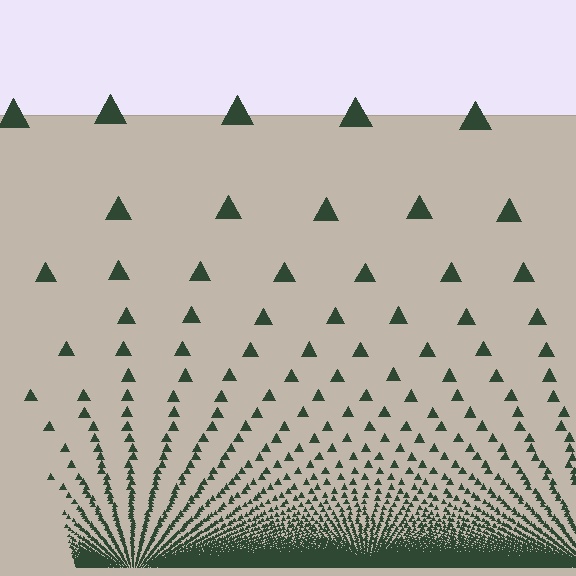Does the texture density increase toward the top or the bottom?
Density increases toward the bottom.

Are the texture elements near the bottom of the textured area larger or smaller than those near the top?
Smaller. The gradient is inverted — elements near the bottom are smaller and denser.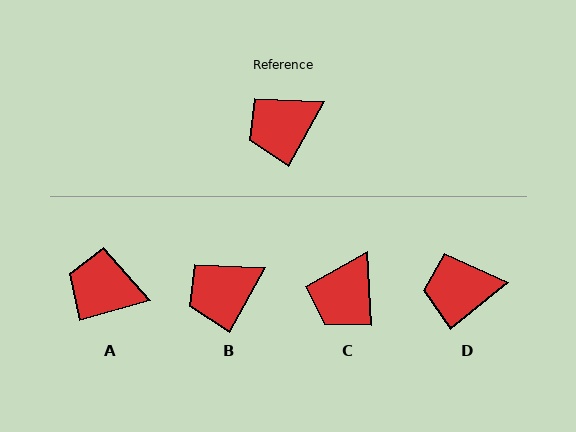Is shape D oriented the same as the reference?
No, it is off by about 22 degrees.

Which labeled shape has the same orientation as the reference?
B.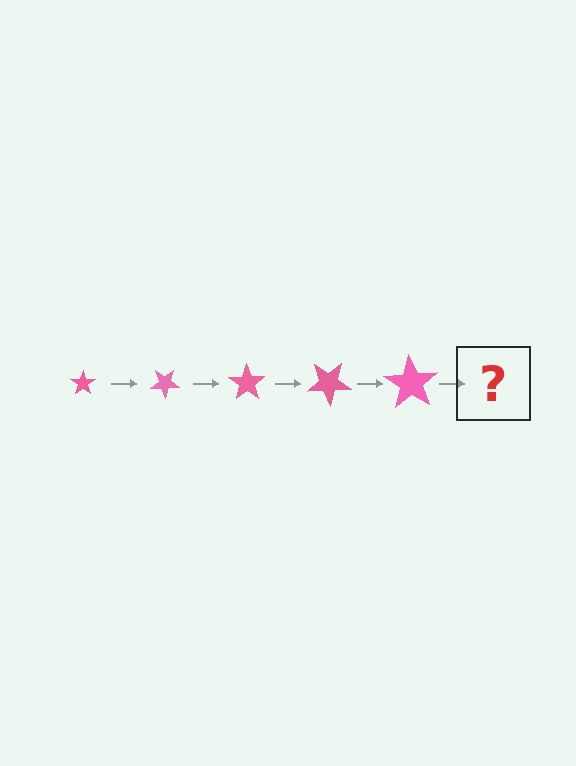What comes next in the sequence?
The next element should be a star, larger than the previous one and rotated 175 degrees from the start.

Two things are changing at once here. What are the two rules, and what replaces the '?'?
The two rules are that the star grows larger each step and it rotates 35 degrees each step. The '?' should be a star, larger than the previous one and rotated 175 degrees from the start.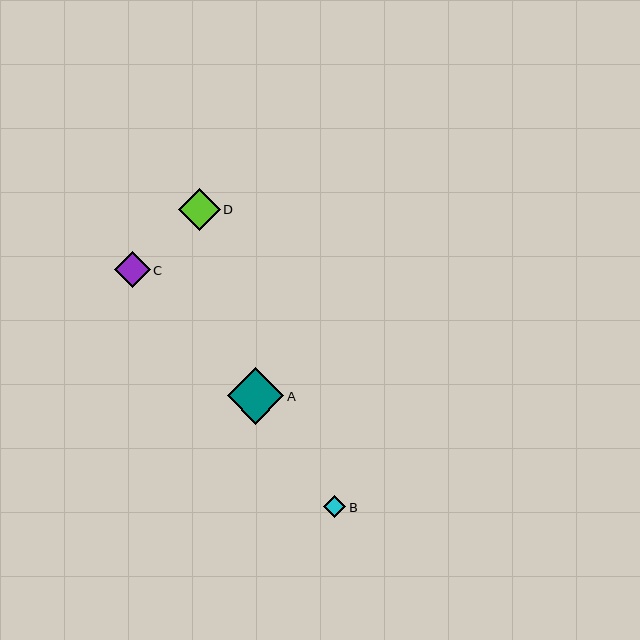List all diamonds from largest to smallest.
From largest to smallest: A, D, C, B.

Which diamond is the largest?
Diamond A is the largest with a size of approximately 56 pixels.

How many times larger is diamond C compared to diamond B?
Diamond C is approximately 1.6 times the size of diamond B.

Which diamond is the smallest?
Diamond B is the smallest with a size of approximately 23 pixels.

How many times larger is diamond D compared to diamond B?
Diamond D is approximately 1.8 times the size of diamond B.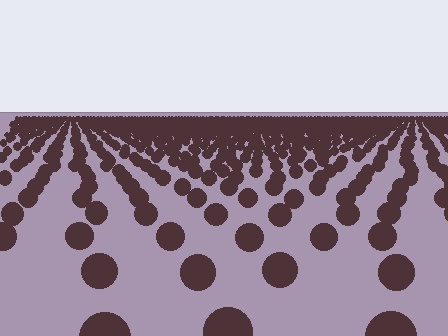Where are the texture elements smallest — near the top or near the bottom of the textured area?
Near the top.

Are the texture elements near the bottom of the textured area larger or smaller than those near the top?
Larger. Near the bottom, elements are closer to the viewer and appear at a bigger on-screen size.